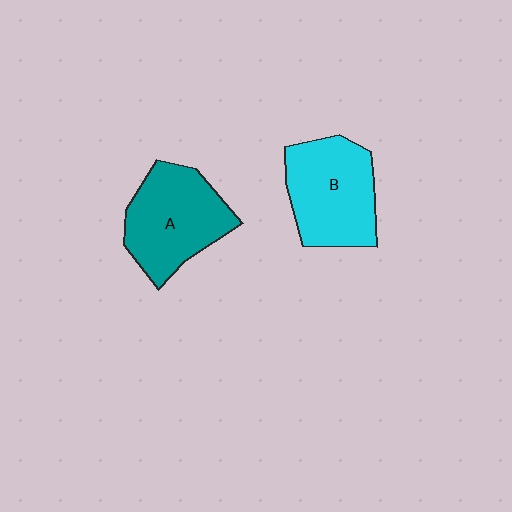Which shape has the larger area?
Shape A (teal).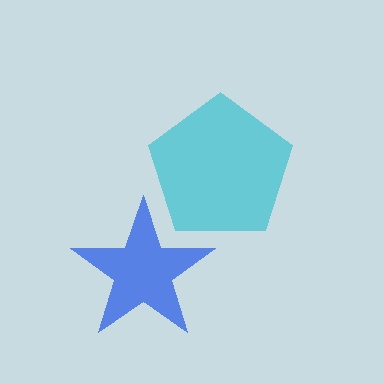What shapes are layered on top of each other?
The layered shapes are: a blue star, a cyan pentagon.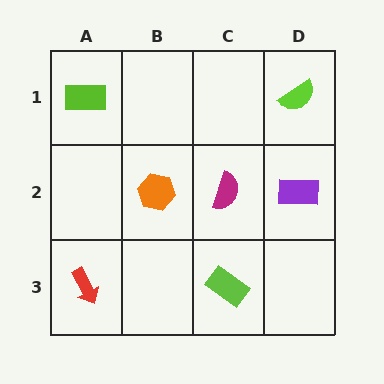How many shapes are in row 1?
2 shapes.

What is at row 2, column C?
A magenta semicircle.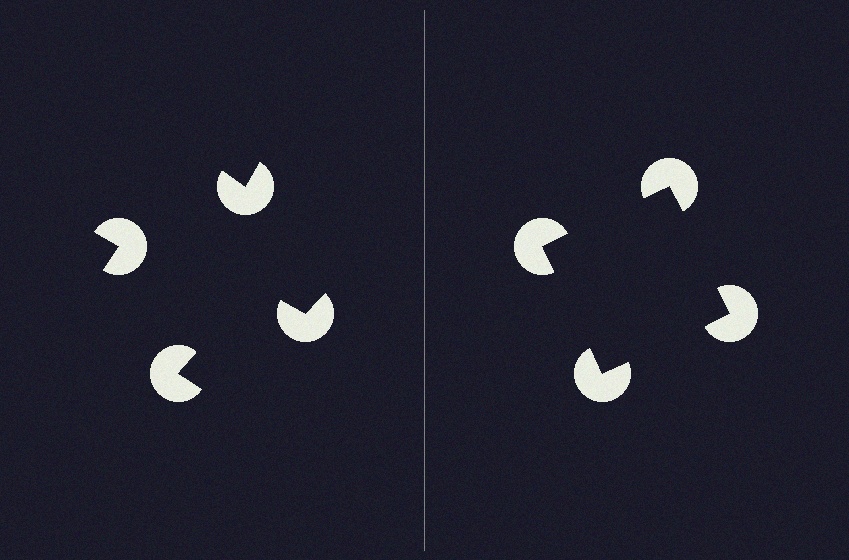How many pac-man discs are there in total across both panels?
8 — 4 on each side.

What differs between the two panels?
The pac-man discs are positioned identically on both sides; only the wedge orientations differ. On the right they align to a square; on the left they are misaligned.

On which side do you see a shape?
An illusory square appears on the right side. On the left side the wedge cuts are rotated, so no coherent shape forms.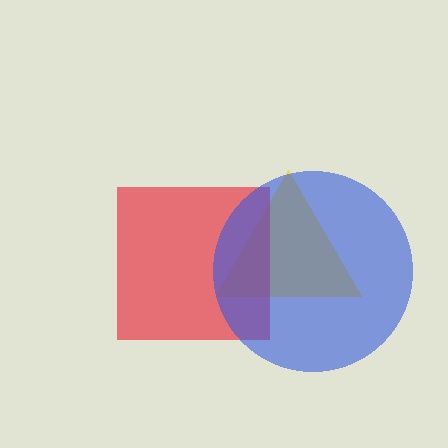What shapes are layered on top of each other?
The layered shapes are: a yellow triangle, a red square, a blue circle.